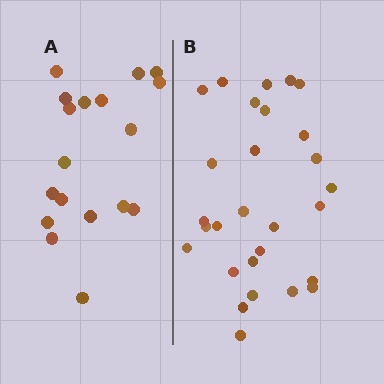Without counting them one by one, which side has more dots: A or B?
Region B (the right region) has more dots.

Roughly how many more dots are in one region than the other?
Region B has roughly 10 or so more dots than region A.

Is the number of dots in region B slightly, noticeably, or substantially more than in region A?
Region B has substantially more. The ratio is roughly 1.6 to 1.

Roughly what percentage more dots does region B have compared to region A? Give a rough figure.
About 55% more.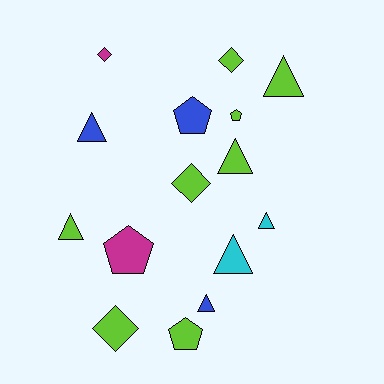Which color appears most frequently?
Lime, with 8 objects.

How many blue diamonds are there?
There are no blue diamonds.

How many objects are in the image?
There are 15 objects.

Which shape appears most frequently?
Triangle, with 7 objects.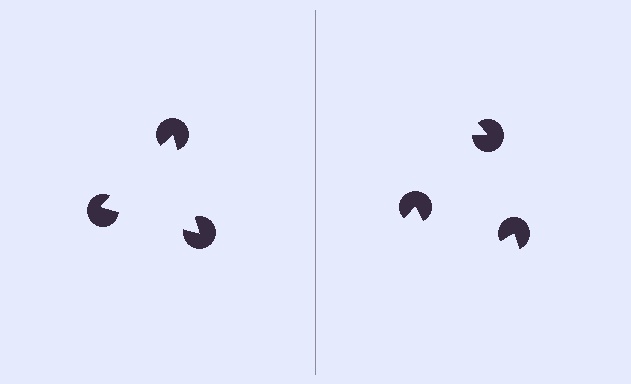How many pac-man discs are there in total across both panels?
6 — 3 on each side.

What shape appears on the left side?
An illusory triangle.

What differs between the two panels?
The pac-man discs are positioned identically on both sides; only the wedge orientations differ. On the left they align to a triangle; on the right they are misaligned.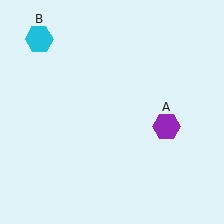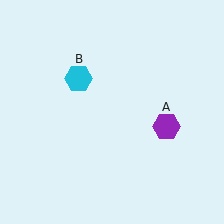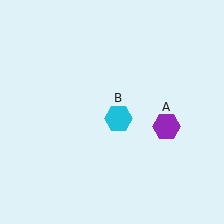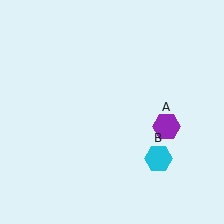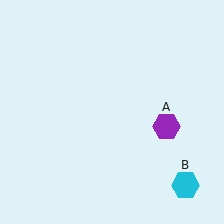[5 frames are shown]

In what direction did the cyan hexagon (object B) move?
The cyan hexagon (object B) moved down and to the right.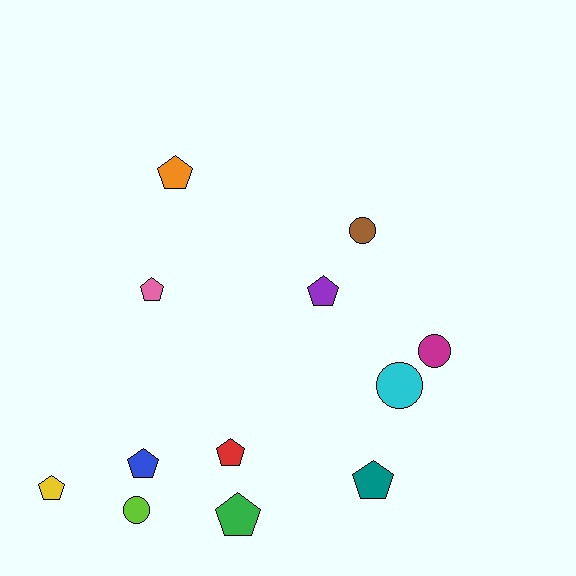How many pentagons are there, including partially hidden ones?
There are 8 pentagons.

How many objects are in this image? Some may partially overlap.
There are 12 objects.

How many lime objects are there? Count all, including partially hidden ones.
There is 1 lime object.